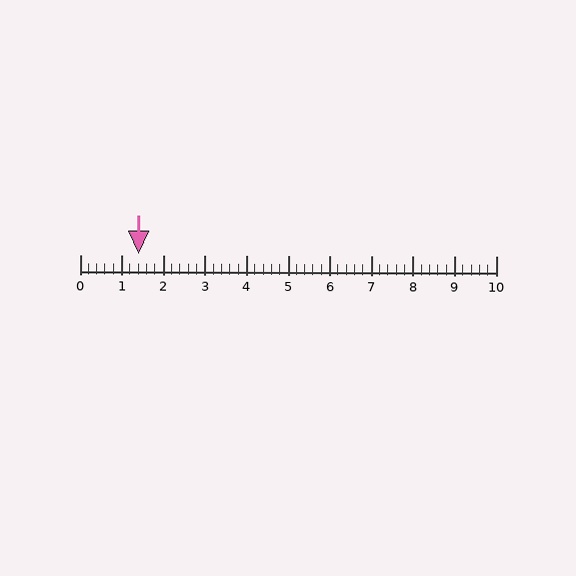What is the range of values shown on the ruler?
The ruler shows values from 0 to 10.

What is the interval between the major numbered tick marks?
The major tick marks are spaced 1 units apart.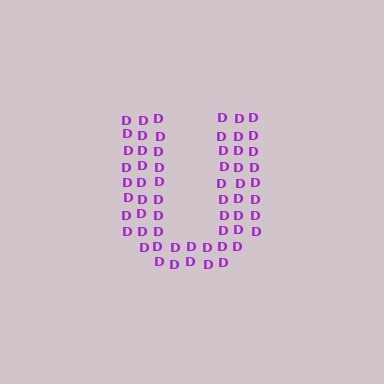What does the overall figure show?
The overall figure shows the letter U.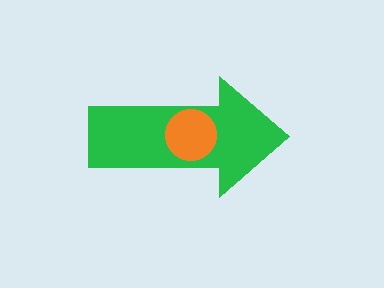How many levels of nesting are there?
2.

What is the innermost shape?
The orange circle.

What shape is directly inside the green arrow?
The orange circle.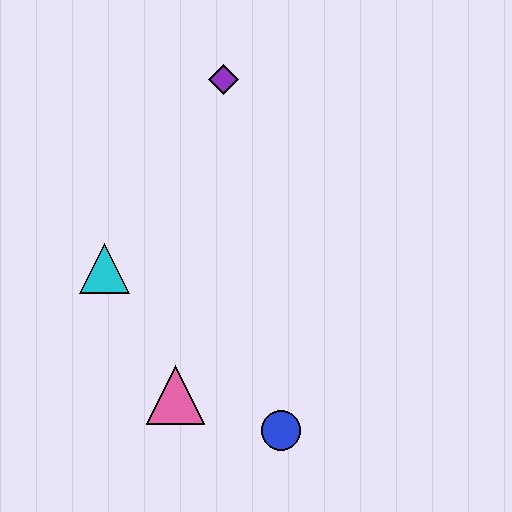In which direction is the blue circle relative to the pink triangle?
The blue circle is to the right of the pink triangle.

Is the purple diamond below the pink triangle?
No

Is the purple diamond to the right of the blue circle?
No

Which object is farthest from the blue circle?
The purple diamond is farthest from the blue circle.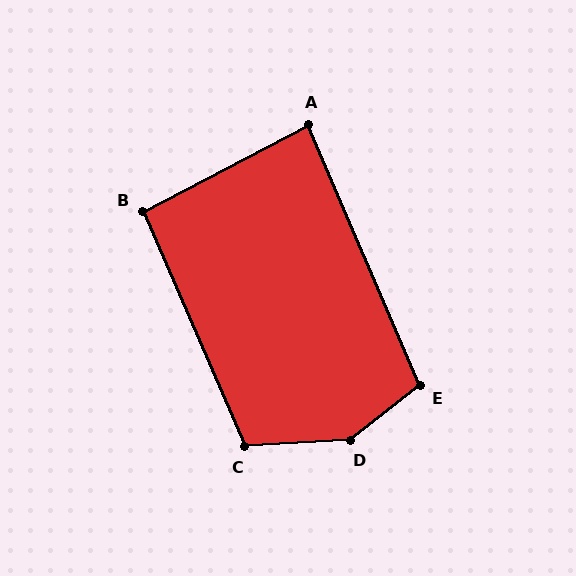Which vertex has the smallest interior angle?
A, at approximately 86 degrees.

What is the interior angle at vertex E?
Approximately 105 degrees (obtuse).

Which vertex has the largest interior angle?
D, at approximately 146 degrees.